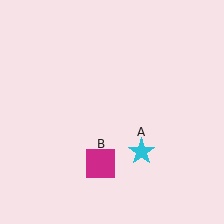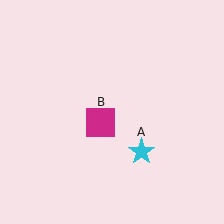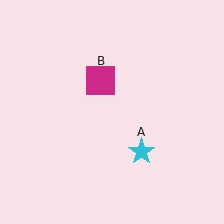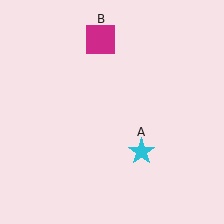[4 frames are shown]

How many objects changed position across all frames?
1 object changed position: magenta square (object B).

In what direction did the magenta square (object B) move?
The magenta square (object B) moved up.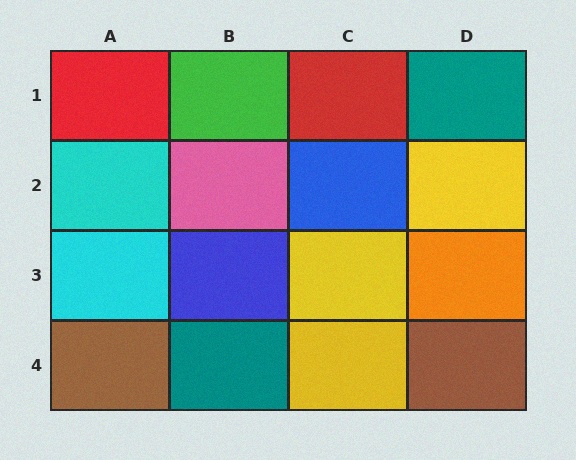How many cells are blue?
2 cells are blue.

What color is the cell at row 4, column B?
Teal.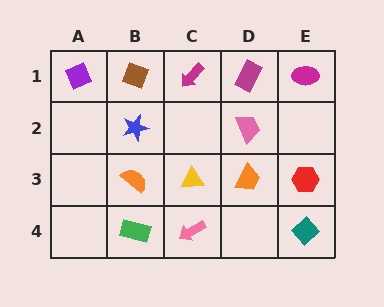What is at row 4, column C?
A pink arrow.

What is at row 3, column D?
An orange trapezoid.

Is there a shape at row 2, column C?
No, that cell is empty.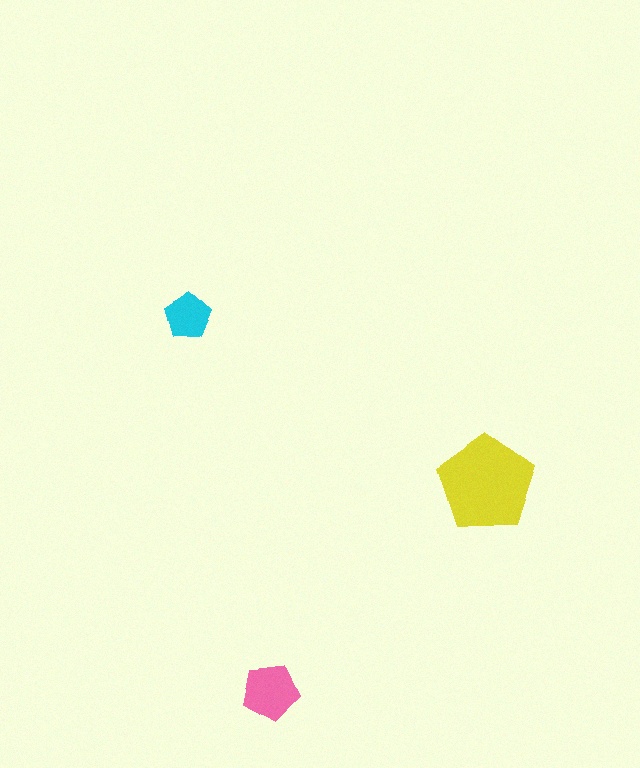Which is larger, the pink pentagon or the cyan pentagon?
The pink one.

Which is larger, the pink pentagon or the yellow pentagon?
The yellow one.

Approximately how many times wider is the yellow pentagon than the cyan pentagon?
About 2 times wider.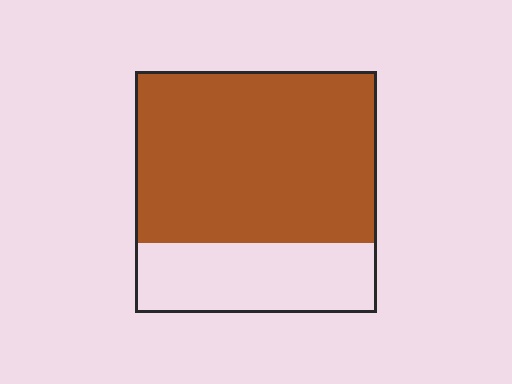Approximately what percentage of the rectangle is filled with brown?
Approximately 70%.